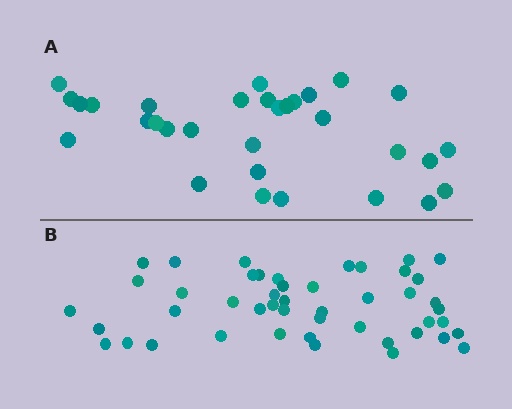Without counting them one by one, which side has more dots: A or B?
Region B (the bottom region) has more dots.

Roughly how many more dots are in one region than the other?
Region B has approximately 15 more dots than region A.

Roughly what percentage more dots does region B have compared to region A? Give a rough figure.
About 50% more.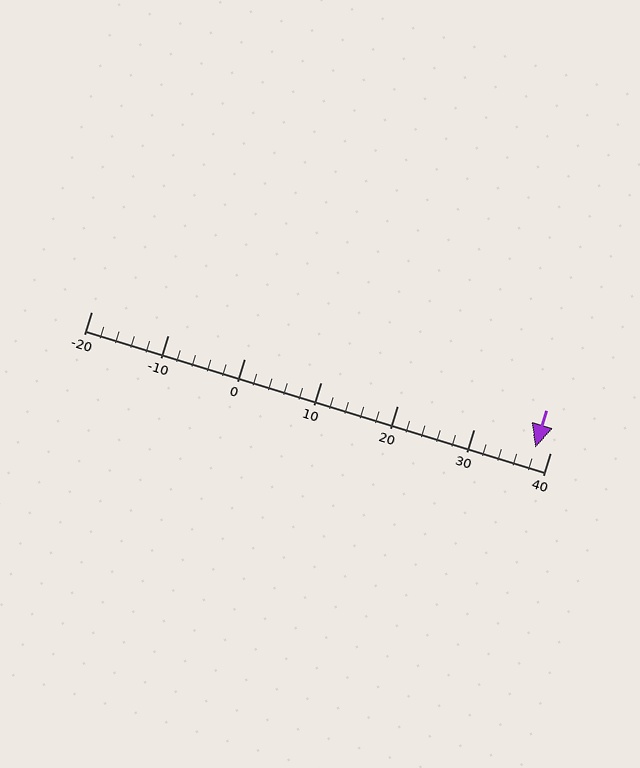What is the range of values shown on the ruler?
The ruler shows values from -20 to 40.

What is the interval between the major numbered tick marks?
The major tick marks are spaced 10 units apart.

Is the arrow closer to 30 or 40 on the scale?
The arrow is closer to 40.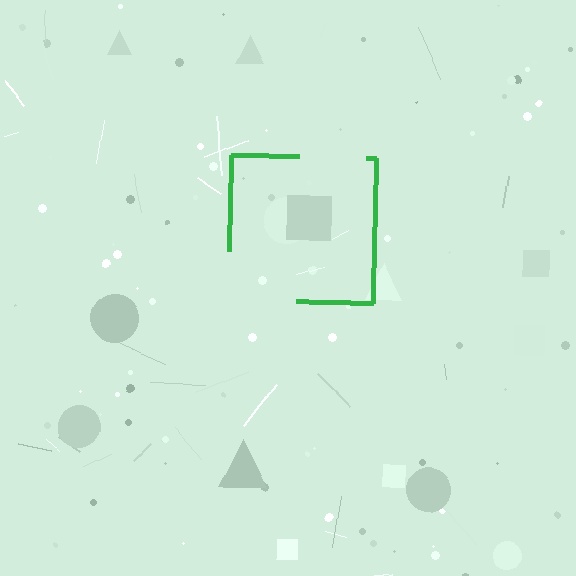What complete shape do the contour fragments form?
The contour fragments form a square.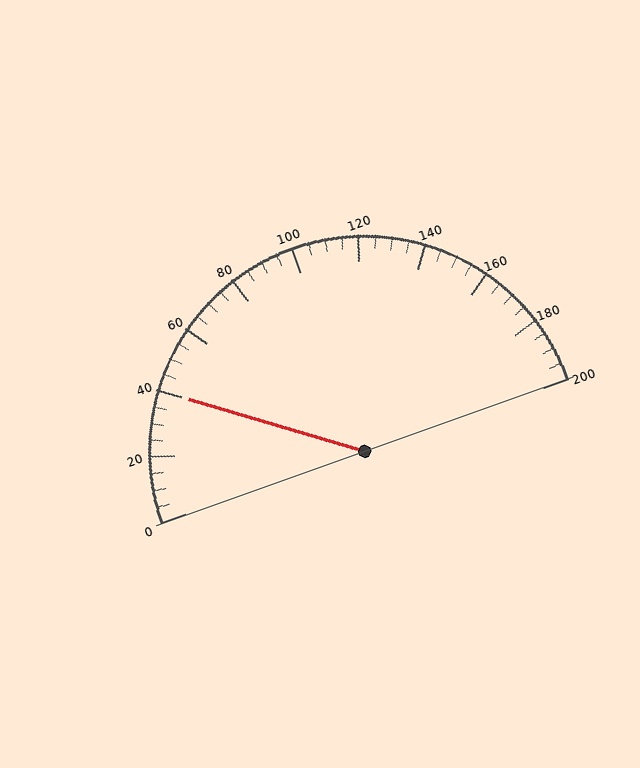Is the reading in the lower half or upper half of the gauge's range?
The reading is in the lower half of the range (0 to 200).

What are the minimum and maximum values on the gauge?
The gauge ranges from 0 to 200.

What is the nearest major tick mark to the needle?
The nearest major tick mark is 40.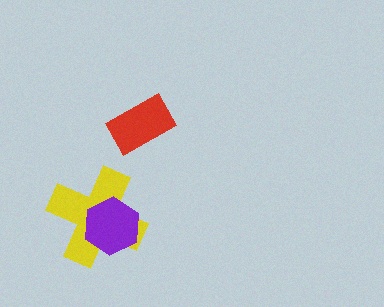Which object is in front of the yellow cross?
The purple hexagon is in front of the yellow cross.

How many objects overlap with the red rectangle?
0 objects overlap with the red rectangle.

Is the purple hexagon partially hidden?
No, no other shape covers it.